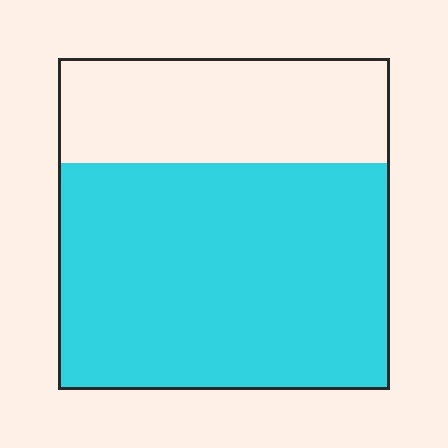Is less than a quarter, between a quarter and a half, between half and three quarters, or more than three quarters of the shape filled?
Between half and three quarters.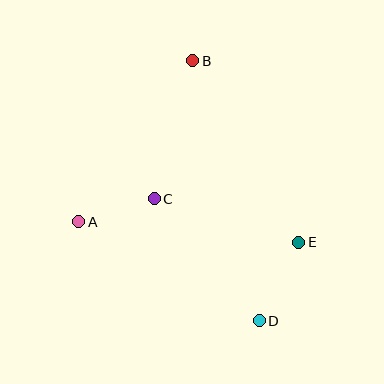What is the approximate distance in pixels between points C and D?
The distance between C and D is approximately 161 pixels.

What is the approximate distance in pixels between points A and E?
The distance between A and E is approximately 221 pixels.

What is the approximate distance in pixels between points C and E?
The distance between C and E is approximately 151 pixels.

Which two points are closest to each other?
Points A and C are closest to each other.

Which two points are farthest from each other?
Points B and D are farthest from each other.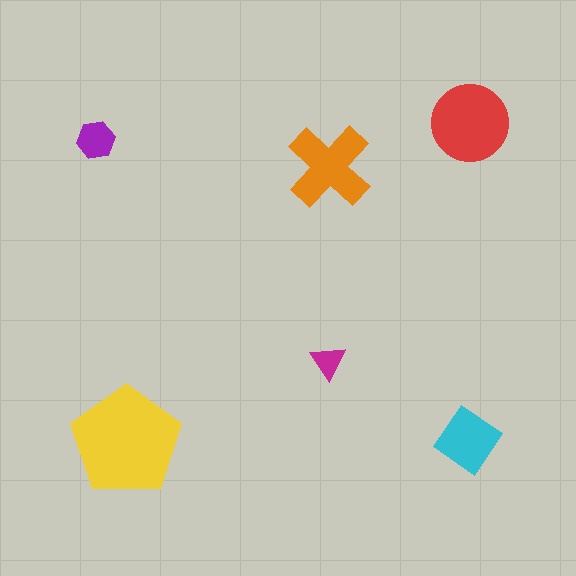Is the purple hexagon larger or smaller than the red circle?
Smaller.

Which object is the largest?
The yellow pentagon.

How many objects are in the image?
There are 6 objects in the image.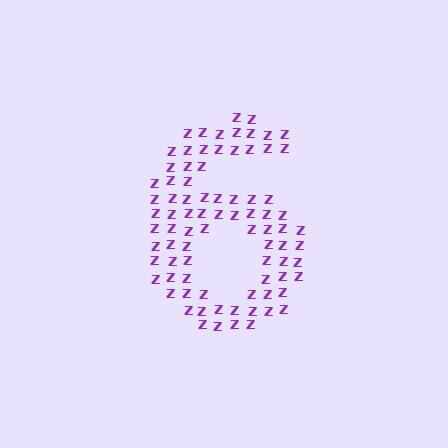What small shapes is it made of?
It is made of small letter Z's.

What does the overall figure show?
The overall figure shows the digit 6.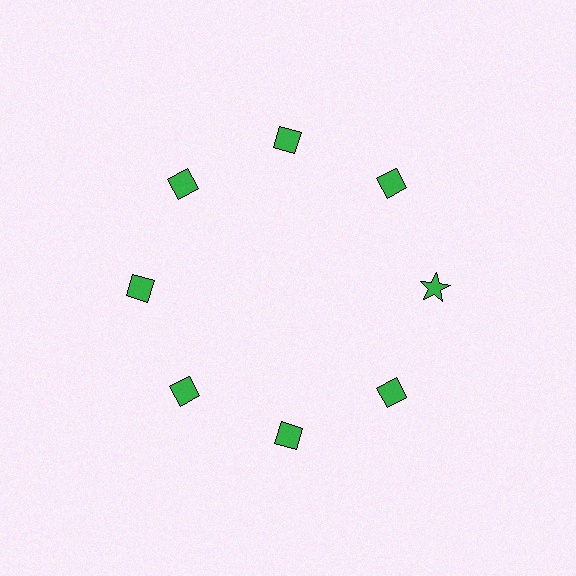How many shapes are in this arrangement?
There are 8 shapes arranged in a ring pattern.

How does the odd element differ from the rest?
It has a different shape: star instead of diamond.